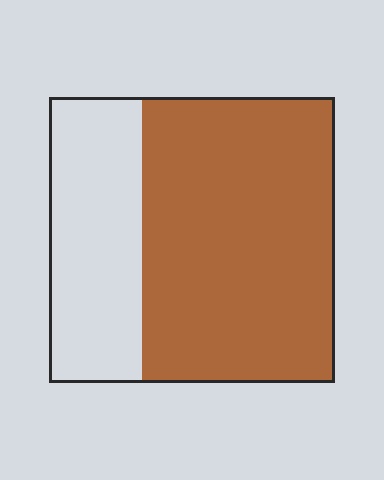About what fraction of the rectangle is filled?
About two thirds (2/3).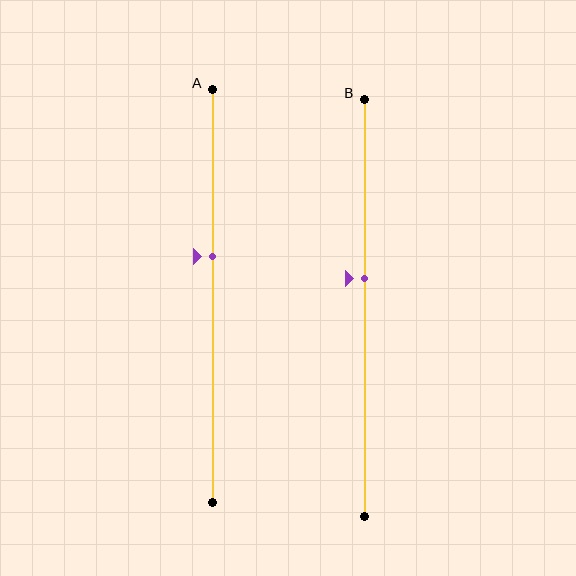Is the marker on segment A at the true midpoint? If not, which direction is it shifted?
No, the marker on segment A is shifted upward by about 10% of the segment length.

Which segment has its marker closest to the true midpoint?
Segment B has its marker closest to the true midpoint.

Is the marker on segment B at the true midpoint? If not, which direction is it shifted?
No, the marker on segment B is shifted upward by about 7% of the segment length.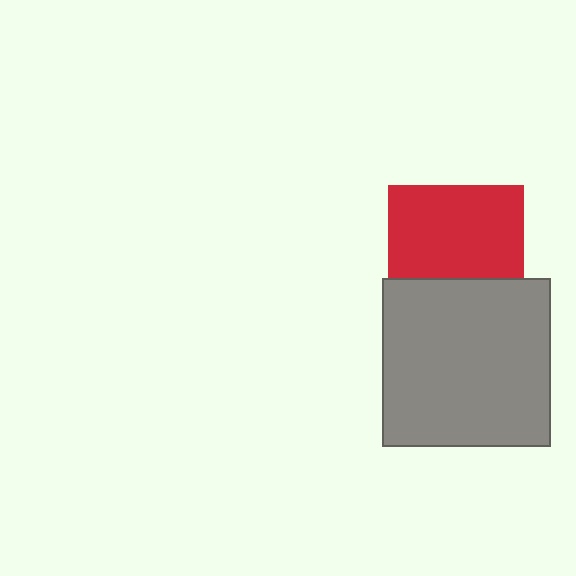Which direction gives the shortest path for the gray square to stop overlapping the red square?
Moving down gives the shortest separation.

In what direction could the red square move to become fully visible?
The red square could move up. That would shift it out from behind the gray square entirely.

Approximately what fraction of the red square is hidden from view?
Roughly 32% of the red square is hidden behind the gray square.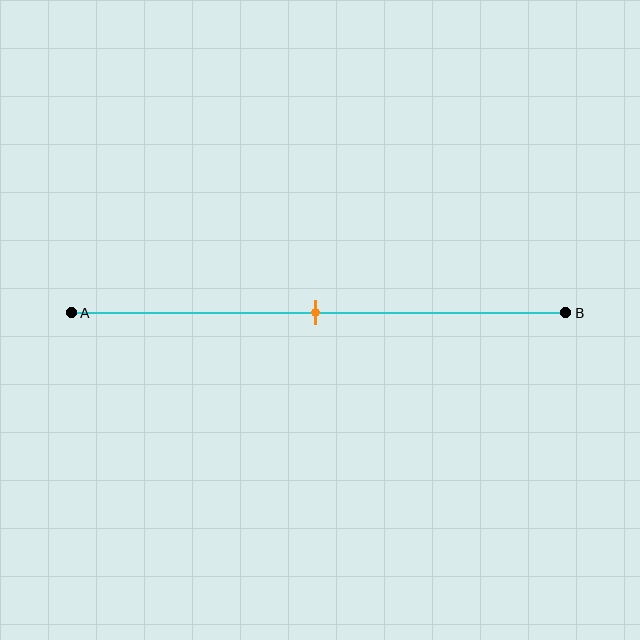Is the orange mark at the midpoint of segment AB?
Yes, the mark is approximately at the midpoint.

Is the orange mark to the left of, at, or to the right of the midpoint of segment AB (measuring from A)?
The orange mark is approximately at the midpoint of segment AB.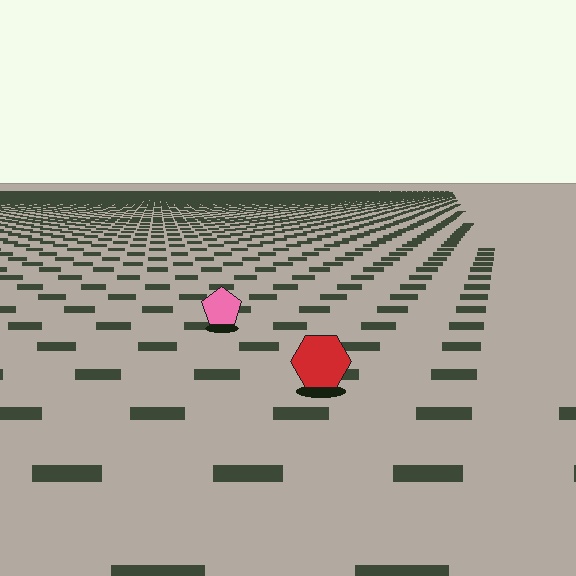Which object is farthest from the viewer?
The pink pentagon is farthest from the viewer. It appears smaller and the ground texture around it is denser.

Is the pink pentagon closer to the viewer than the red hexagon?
No. The red hexagon is closer — you can tell from the texture gradient: the ground texture is coarser near it.